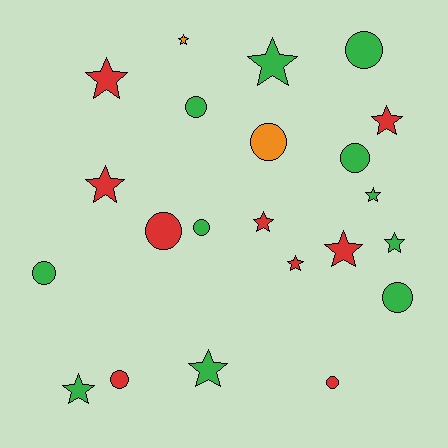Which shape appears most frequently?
Star, with 12 objects.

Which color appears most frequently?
Green, with 11 objects.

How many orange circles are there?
There is 1 orange circle.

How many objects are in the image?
There are 22 objects.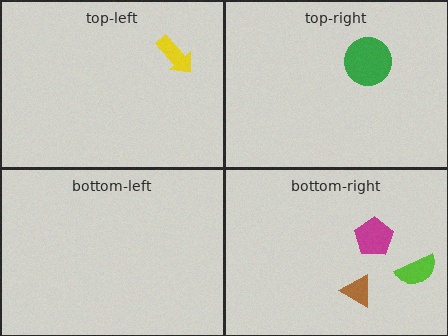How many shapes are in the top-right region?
1.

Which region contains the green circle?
The top-right region.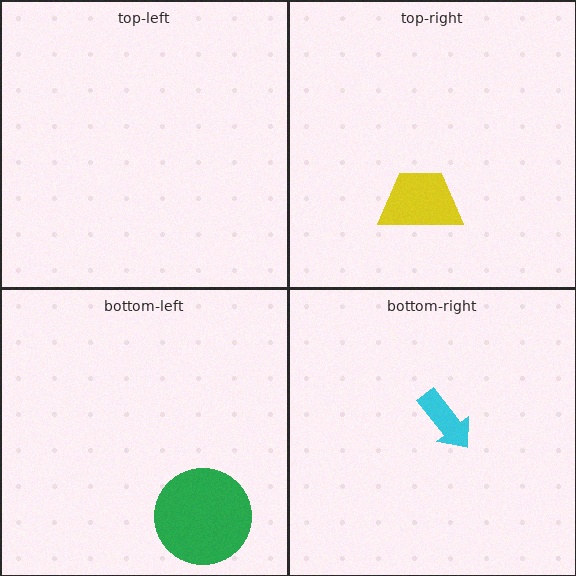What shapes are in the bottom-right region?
The cyan arrow.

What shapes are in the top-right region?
The yellow trapezoid.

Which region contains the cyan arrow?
The bottom-right region.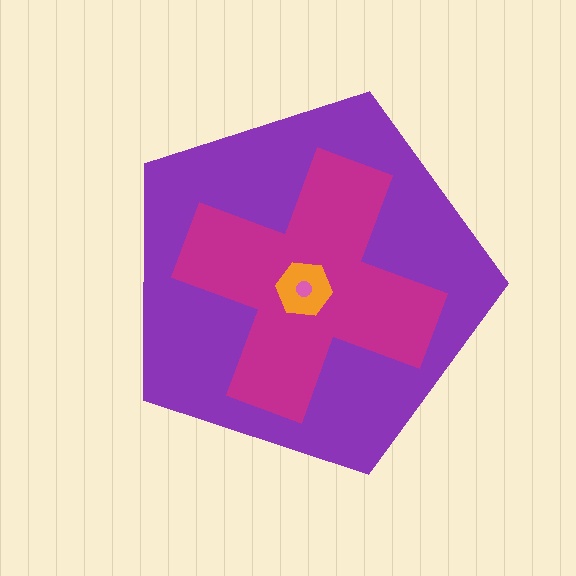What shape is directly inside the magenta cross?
The orange hexagon.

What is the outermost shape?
The purple pentagon.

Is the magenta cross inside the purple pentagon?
Yes.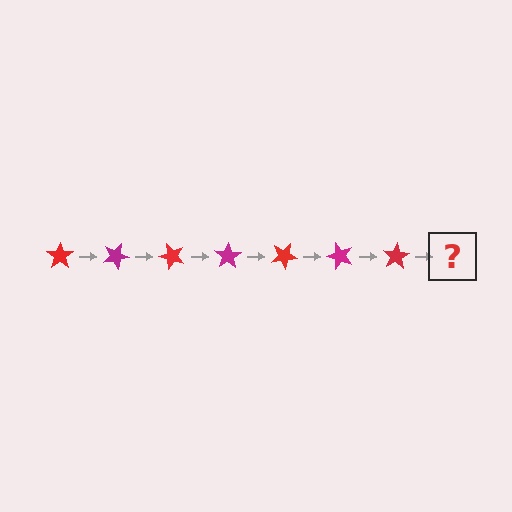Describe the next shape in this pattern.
It should be a magenta star, rotated 175 degrees from the start.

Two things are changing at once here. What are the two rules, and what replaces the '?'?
The two rules are that it rotates 25 degrees each step and the color cycles through red and magenta. The '?' should be a magenta star, rotated 175 degrees from the start.